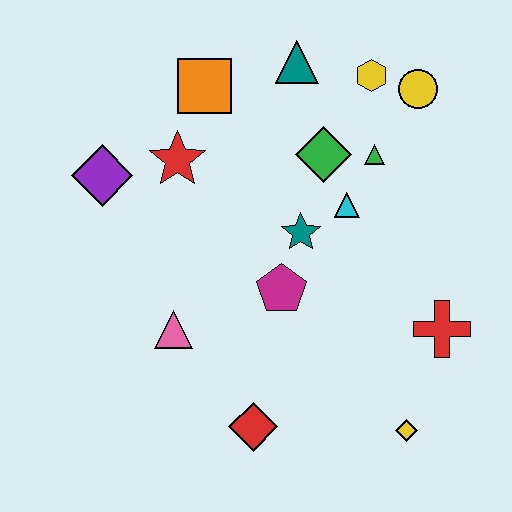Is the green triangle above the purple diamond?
Yes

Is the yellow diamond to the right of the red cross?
No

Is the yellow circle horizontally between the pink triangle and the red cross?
Yes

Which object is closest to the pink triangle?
The magenta pentagon is closest to the pink triangle.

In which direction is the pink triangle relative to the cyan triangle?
The pink triangle is to the left of the cyan triangle.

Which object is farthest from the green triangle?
The red diamond is farthest from the green triangle.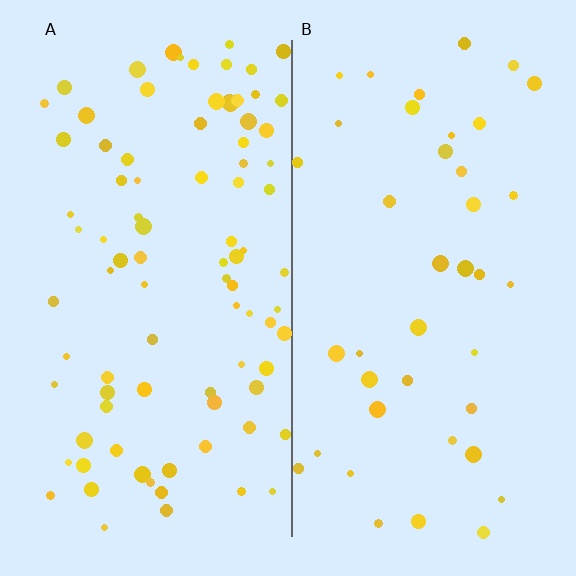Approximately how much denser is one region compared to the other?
Approximately 2.2× — region A over region B.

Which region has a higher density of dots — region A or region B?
A (the left).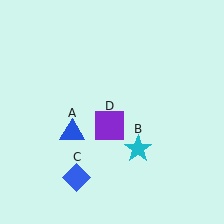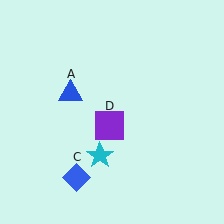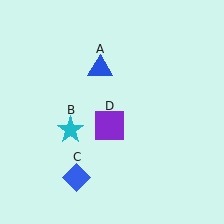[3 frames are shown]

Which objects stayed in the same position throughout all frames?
Blue diamond (object C) and purple square (object D) remained stationary.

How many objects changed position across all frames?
2 objects changed position: blue triangle (object A), cyan star (object B).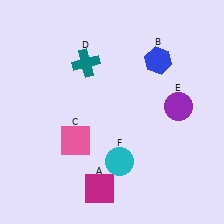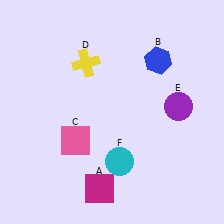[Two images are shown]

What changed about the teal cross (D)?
In Image 1, D is teal. In Image 2, it changed to yellow.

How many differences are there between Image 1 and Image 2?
There is 1 difference between the two images.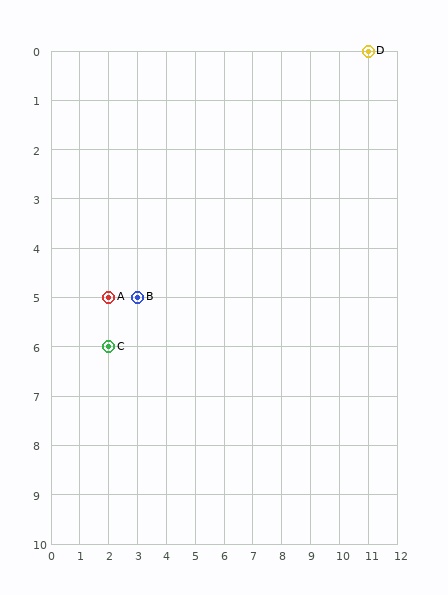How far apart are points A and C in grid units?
Points A and C are 1 row apart.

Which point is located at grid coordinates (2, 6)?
Point C is at (2, 6).